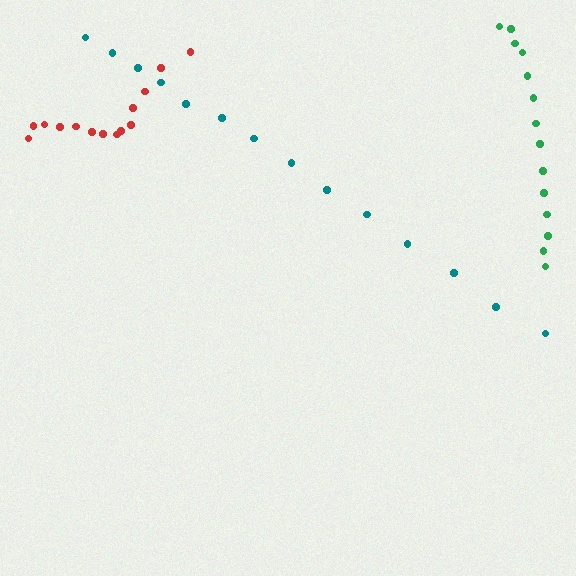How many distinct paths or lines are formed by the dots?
There are 3 distinct paths.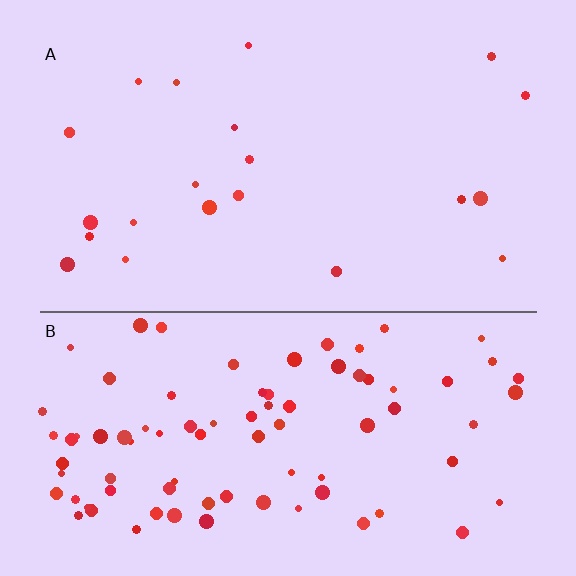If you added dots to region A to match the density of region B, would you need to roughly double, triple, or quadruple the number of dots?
Approximately quadruple.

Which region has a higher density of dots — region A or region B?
B (the bottom).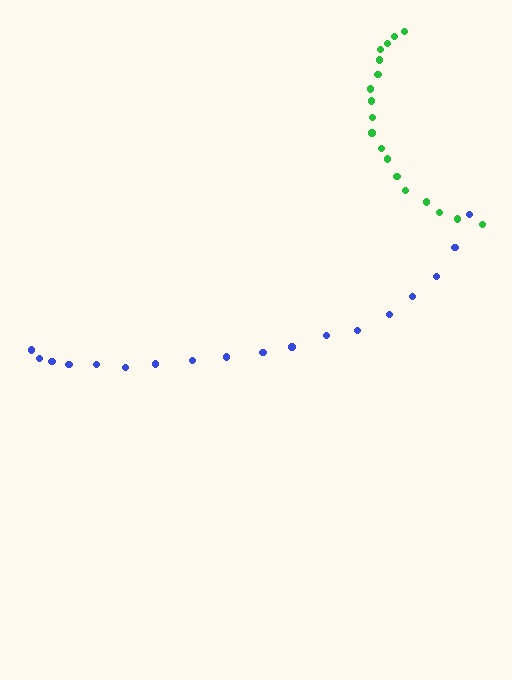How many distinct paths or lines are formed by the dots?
There are 2 distinct paths.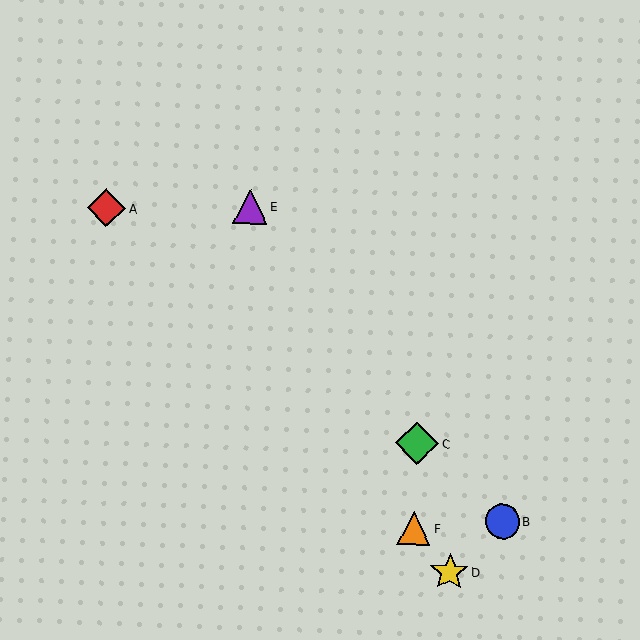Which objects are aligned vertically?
Objects C, F are aligned vertically.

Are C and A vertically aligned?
No, C is at x≈417 and A is at x≈107.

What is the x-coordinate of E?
Object E is at x≈250.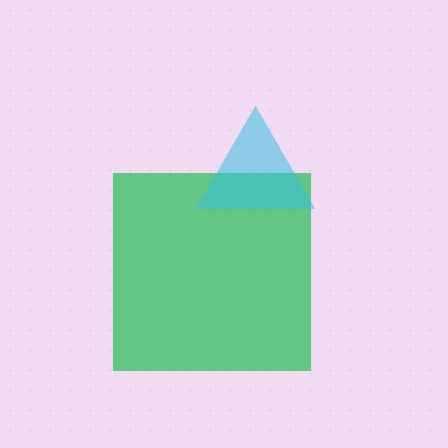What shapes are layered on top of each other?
The layered shapes are: a green square, a cyan triangle.